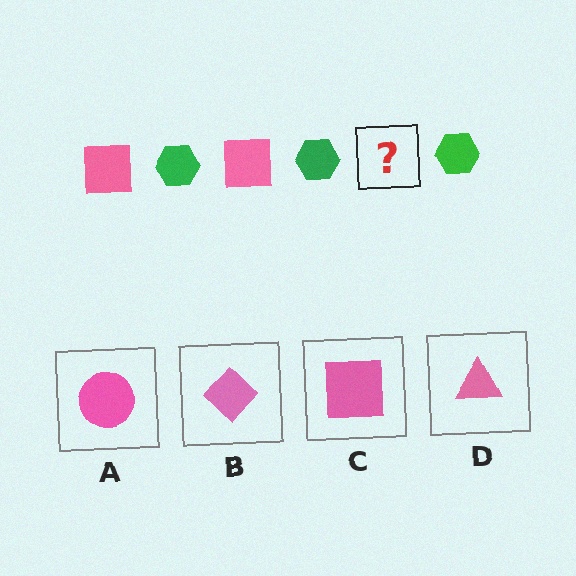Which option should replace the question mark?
Option C.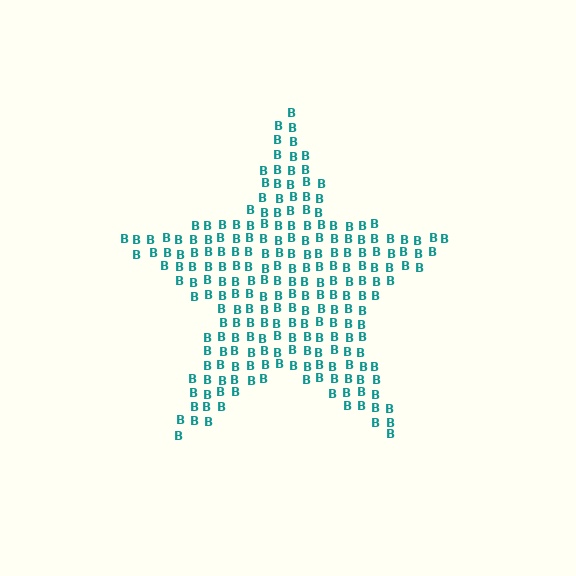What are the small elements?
The small elements are letter B's.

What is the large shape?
The large shape is a star.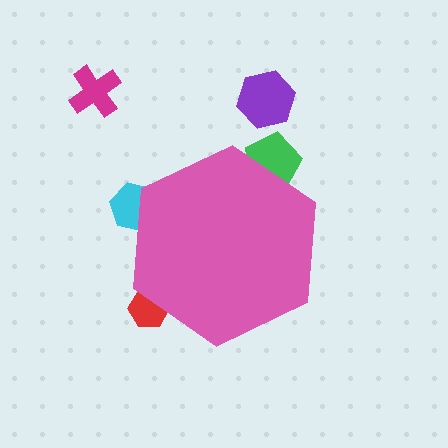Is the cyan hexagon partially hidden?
Yes, the cyan hexagon is partially hidden behind the pink hexagon.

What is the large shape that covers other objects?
A pink hexagon.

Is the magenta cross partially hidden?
No, the magenta cross is fully visible.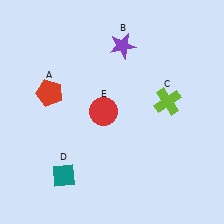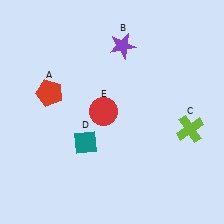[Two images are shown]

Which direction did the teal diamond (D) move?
The teal diamond (D) moved up.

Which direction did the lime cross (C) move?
The lime cross (C) moved down.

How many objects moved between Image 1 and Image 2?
2 objects moved between the two images.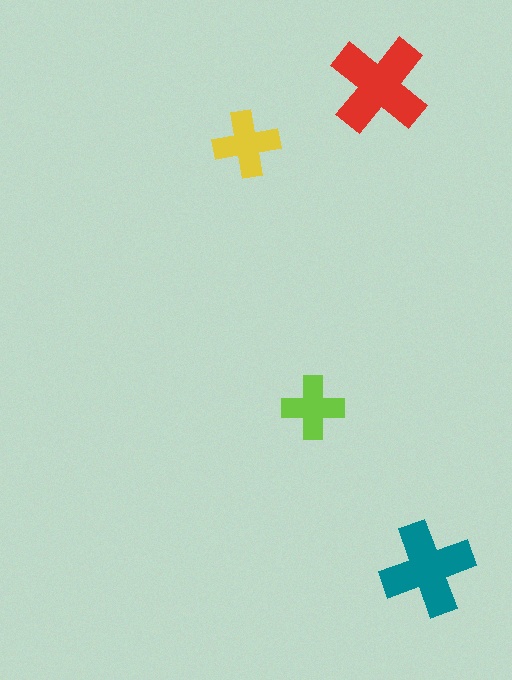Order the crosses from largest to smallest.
the red one, the teal one, the yellow one, the lime one.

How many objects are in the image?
There are 4 objects in the image.